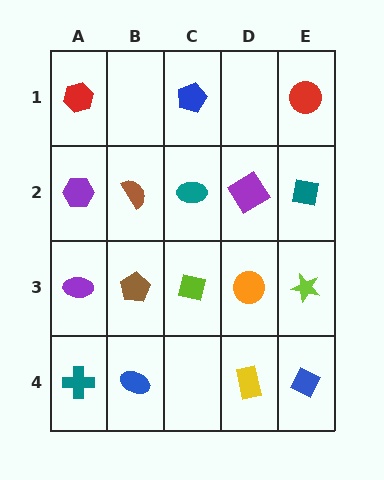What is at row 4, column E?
A blue diamond.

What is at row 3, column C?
A lime square.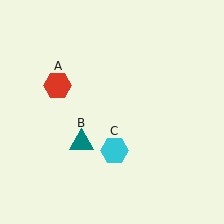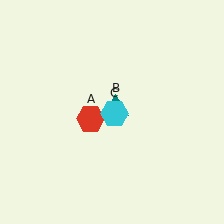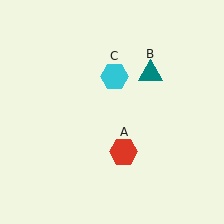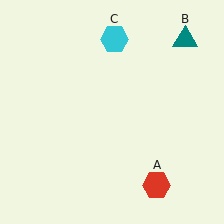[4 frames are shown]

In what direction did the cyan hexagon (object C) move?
The cyan hexagon (object C) moved up.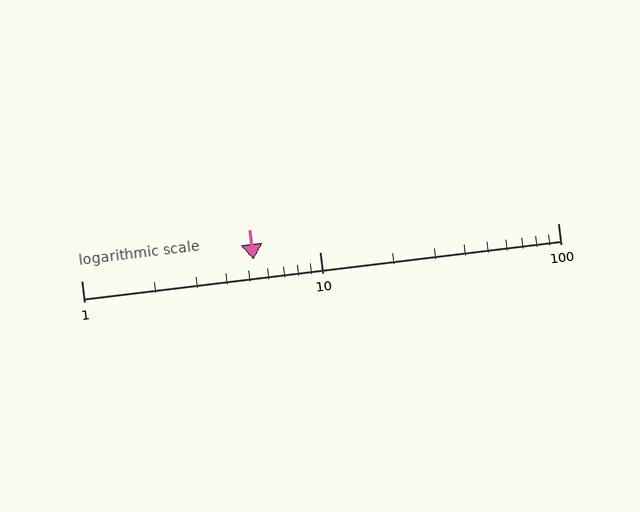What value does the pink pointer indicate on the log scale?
The pointer indicates approximately 5.3.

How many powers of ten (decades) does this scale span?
The scale spans 2 decades, from 1 to 100.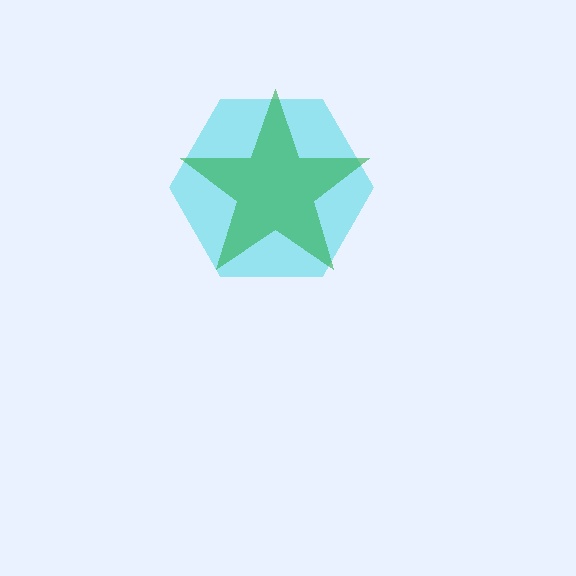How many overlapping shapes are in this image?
There are 2 overlapping shapes in the image.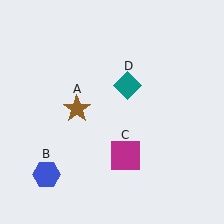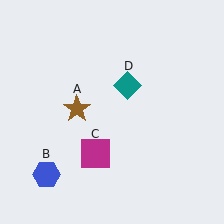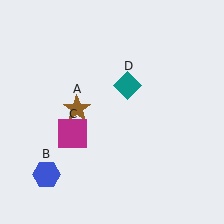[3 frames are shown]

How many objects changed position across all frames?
1 object changed position: magenta square (object C).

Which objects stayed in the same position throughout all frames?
Brown star (object A) and blue hexagon (object B) and teal diamond (object D) remained stationary.